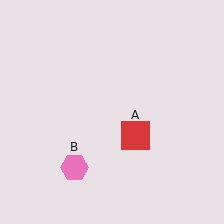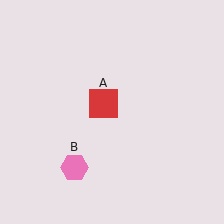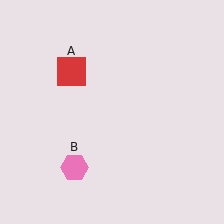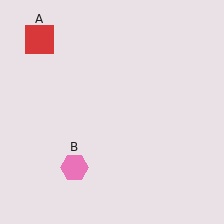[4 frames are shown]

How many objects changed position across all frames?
1 object changed position: red square (object A).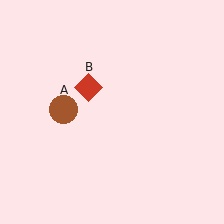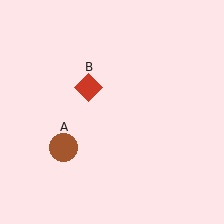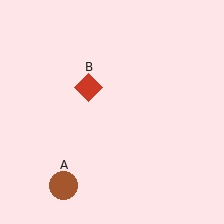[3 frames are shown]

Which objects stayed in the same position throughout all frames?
Red diamond (object B) remained stationary.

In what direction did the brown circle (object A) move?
The brown circle (object A) moved down.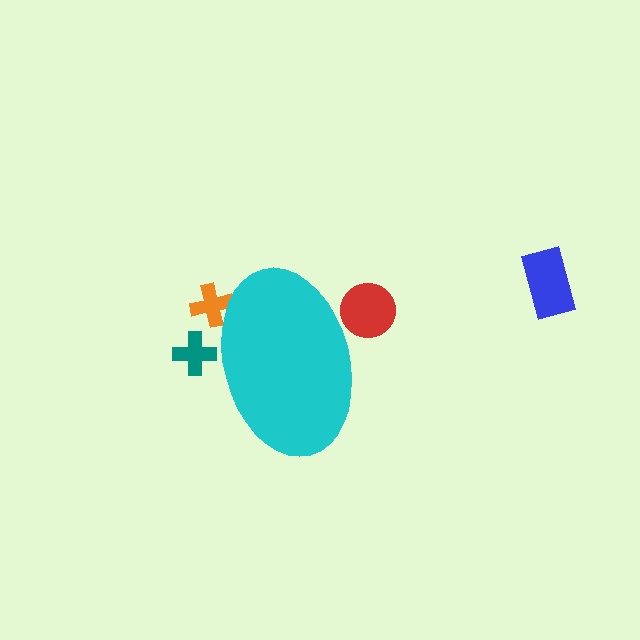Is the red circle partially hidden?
Yes, the red circle is partially hidden behind the cyan ellipse.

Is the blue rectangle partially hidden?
No, the blue rectangle is fully visible.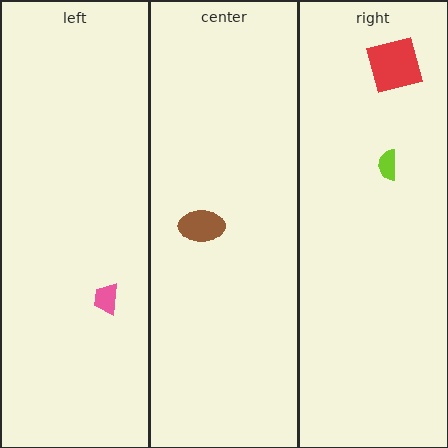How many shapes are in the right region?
2.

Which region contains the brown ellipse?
The center region.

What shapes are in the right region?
The lime semicircle, the red square.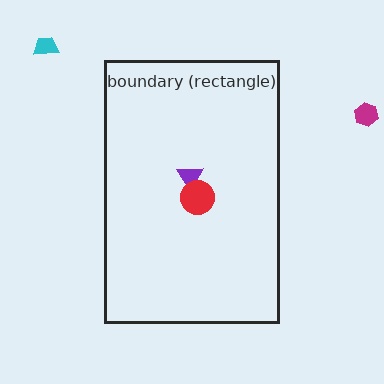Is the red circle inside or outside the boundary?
Inside.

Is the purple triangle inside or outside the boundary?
Inside.